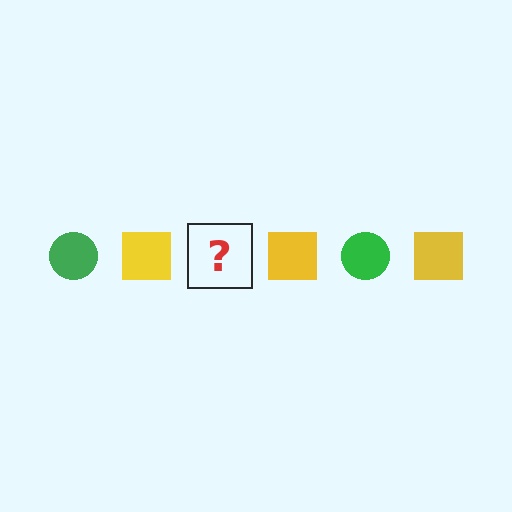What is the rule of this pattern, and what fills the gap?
The rule is that the pattern alternates between green circle and yellow square. The gap should be filled with a green circle.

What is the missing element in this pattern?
The missing element is a green circle.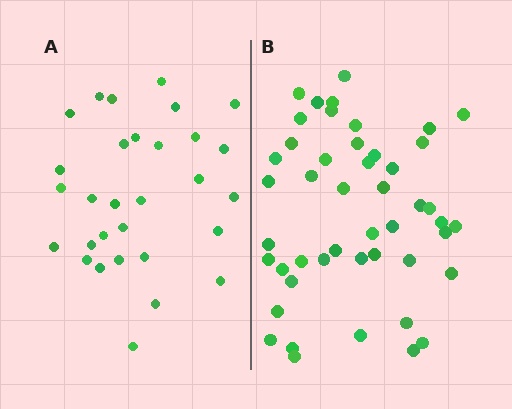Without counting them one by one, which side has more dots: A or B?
Region B (the right region) has more dots.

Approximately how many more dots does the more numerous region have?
Region B has approximately 15 more dots than region A.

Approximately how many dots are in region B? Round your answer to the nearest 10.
About 50 dots. (The exact count is 47, which rounds to 50.)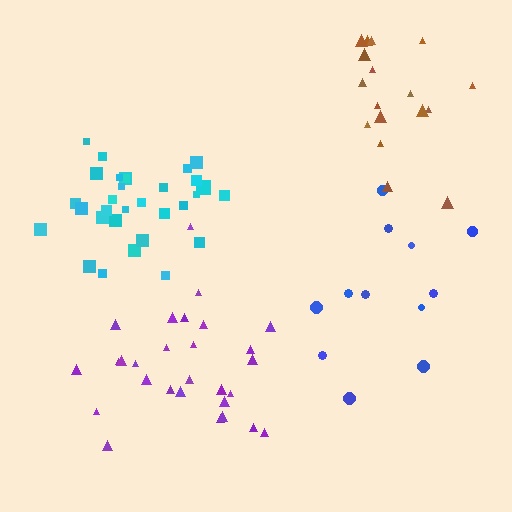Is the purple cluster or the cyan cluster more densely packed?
Cyan.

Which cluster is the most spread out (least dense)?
Blue.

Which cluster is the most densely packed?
Cyan.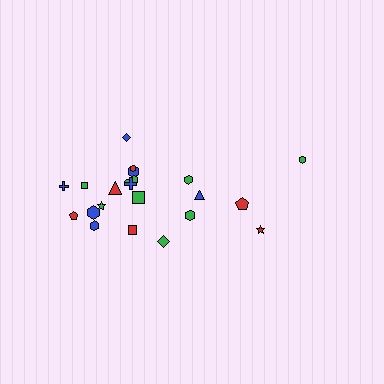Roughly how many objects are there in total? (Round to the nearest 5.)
Roughly 20 objects in total.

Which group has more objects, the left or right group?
The left group.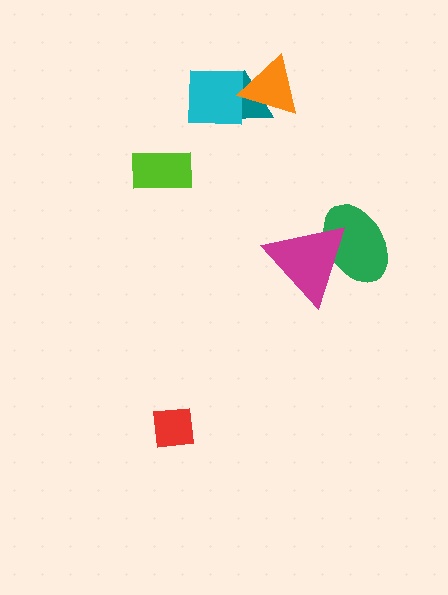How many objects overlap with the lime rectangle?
0 objects overlap with the lime rectangle.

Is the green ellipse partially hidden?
Yes, it is partially covered by another shape.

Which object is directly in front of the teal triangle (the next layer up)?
The cyan square is directly in front of the teal triangle.